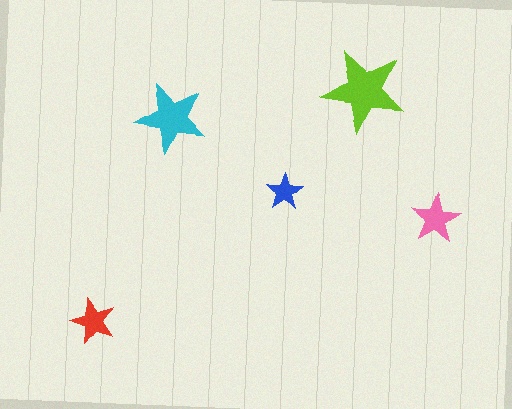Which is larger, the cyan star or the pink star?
The cyan one.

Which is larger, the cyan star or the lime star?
The lime one.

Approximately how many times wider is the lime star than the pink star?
About 1.5 times wider.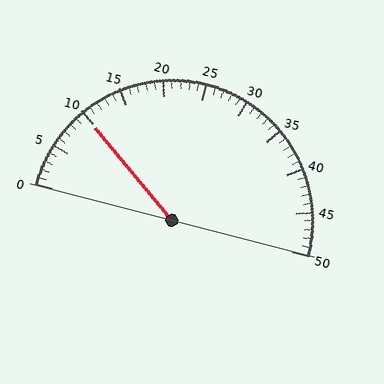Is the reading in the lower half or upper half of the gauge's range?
The reading is in the lower half of the range (0 to 50).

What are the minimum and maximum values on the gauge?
The gauge ranges from 0 to 50.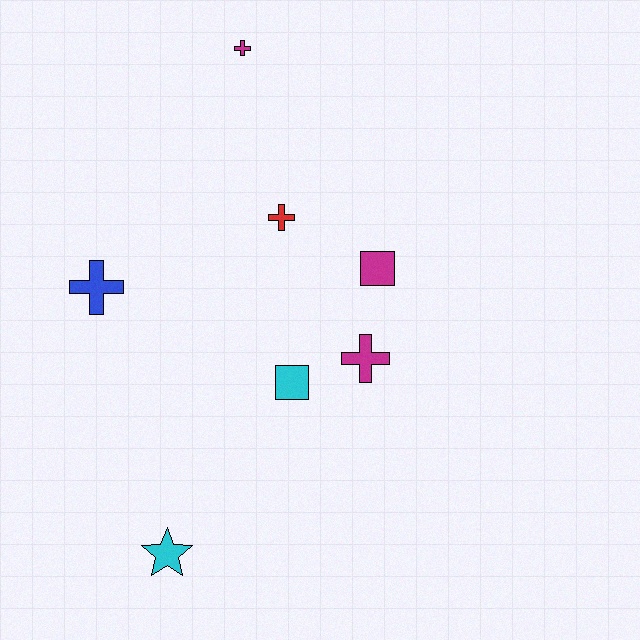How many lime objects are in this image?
There are no lime objects.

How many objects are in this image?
There are 7 objects.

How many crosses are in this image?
There are 4 crosses.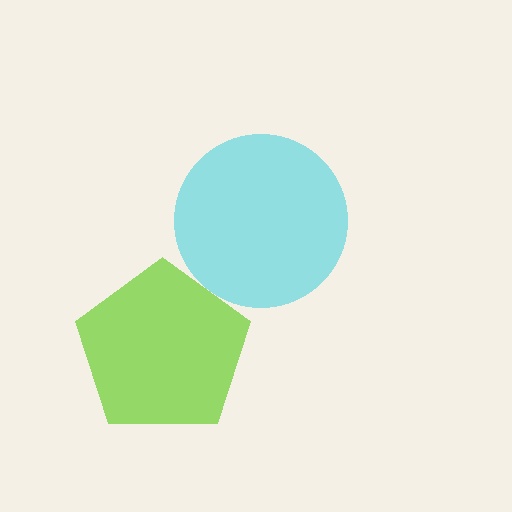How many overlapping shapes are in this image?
There are 2 overlapping shapes in the image.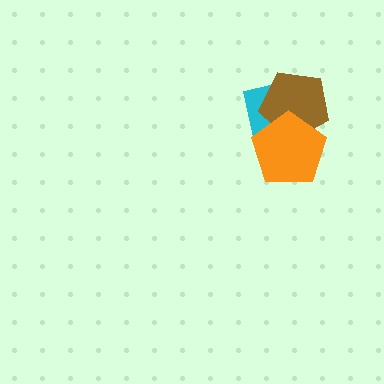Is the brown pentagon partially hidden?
Yes, it is partially covered by another shape.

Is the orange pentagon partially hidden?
No, no other shape covers it.